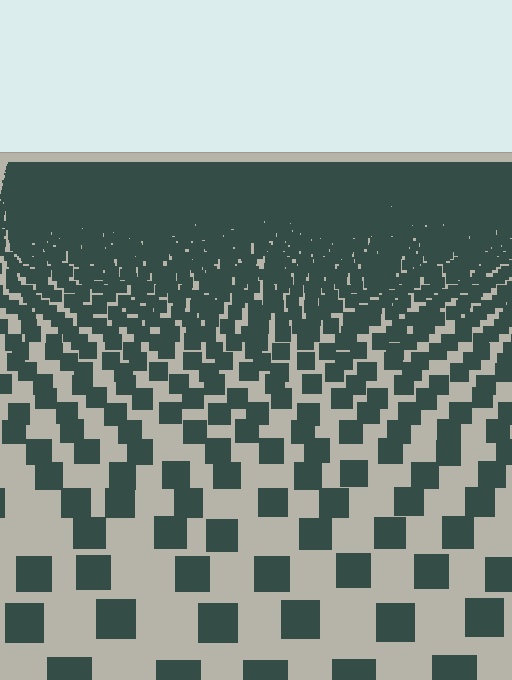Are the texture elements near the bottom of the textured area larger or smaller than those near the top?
Larger. Near the bottom, elements are closer to the viewer and appear at a bigger on-screen size.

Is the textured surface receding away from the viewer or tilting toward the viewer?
The surface is receding away from the viewer. Texture elements get smaller and denser toward the top.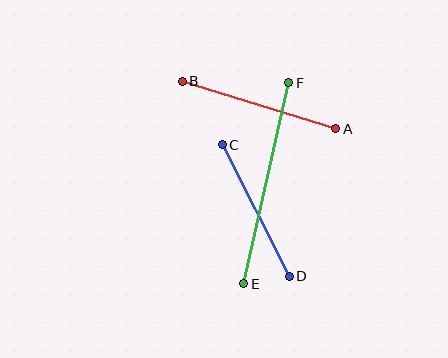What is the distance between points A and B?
The distance is approximately 161 pixels.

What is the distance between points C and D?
The distance is approximately 147 pixels.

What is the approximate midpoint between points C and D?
The midpoint is at approximately (256, 211) pixels.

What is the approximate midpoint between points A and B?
The midpoint is at approximately (259, 105) pixels.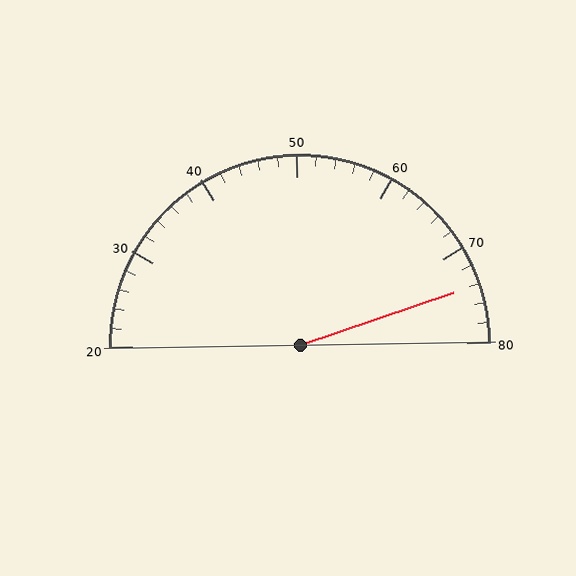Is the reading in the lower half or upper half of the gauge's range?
The reading is in the upper half of the range (20 to 80).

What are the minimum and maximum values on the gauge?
The gauge ranges from 20 to 80.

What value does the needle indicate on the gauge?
The needle indicates approximately 74.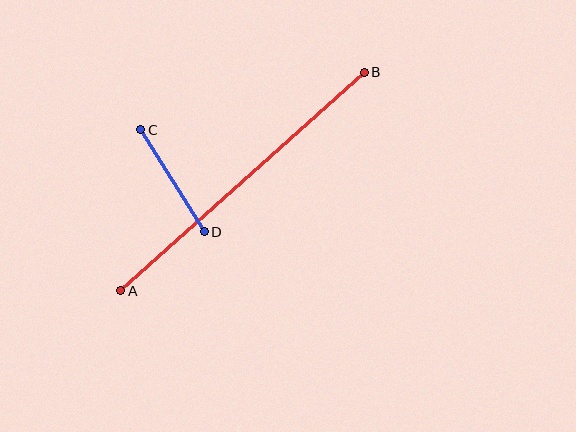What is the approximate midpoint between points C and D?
The midpoint is at approximately (173, 181) pixels.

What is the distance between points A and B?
The distance is approximately 327 pixels.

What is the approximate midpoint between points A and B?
The midpoint is at approximately (242, 182) pixels.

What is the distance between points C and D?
The distance is approximately 120 pixels.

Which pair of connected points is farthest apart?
Points A and B are farthest apart.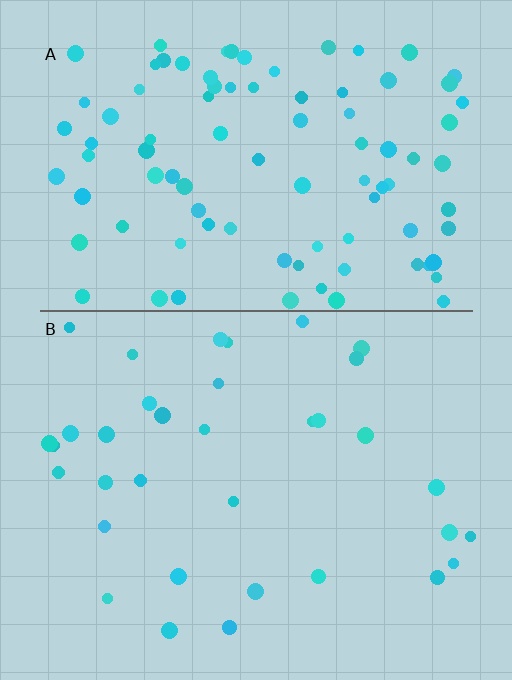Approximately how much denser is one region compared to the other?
Approximately 2.7× — region A over region B.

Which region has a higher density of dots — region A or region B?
A (the top).